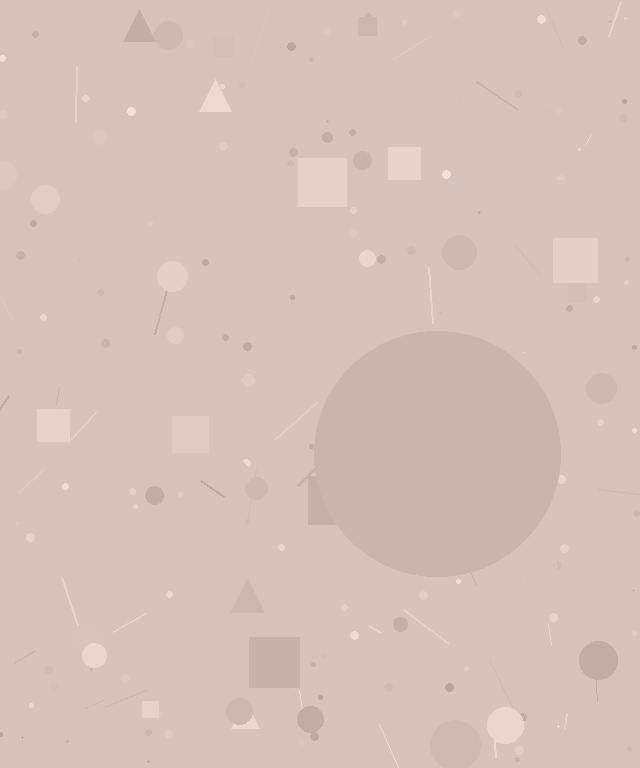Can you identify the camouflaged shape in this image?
The camouflaged shape is a circle.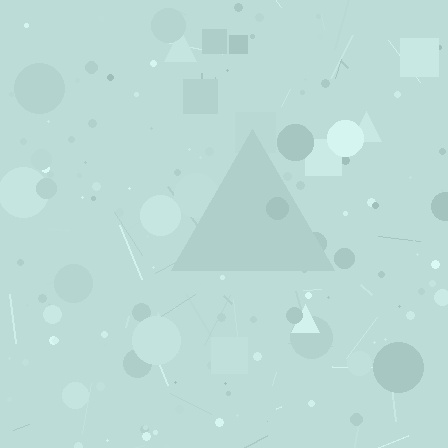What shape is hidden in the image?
A triangle is hidden in the image.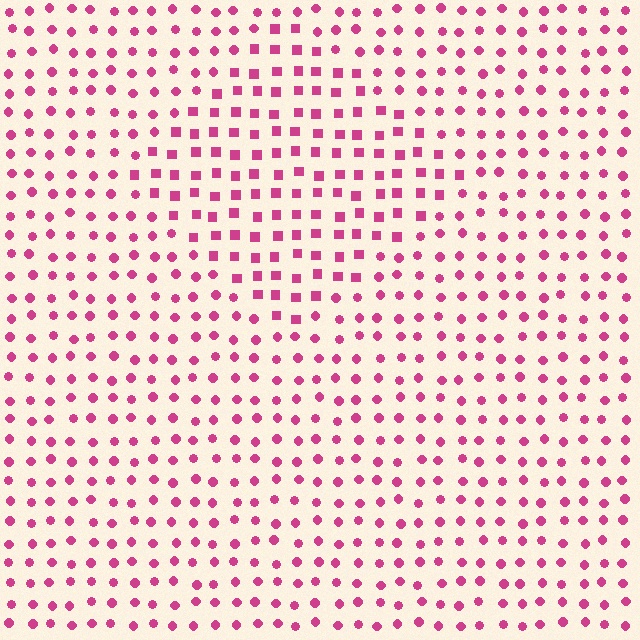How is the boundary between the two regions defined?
The boundary is defined by a change in element shape: squares inside vs. circles outside. All elements share the same color and spacing.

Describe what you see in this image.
The image is filled with small magenta elements arranged in a uniform grid. A diamond-shaped region contains squares, while the surrounding area contains circles. The boundary is defined purely by the change in element shape.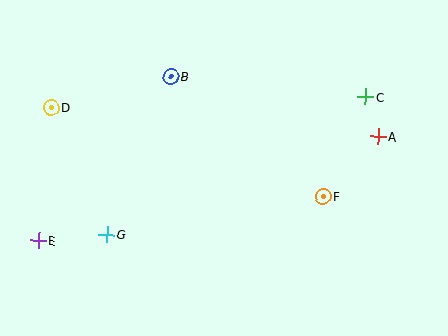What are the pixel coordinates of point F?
Point F is at (323, 196).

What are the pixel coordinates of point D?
Point D is at (51, 107).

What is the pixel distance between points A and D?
The distance between A and D is 328 pixels.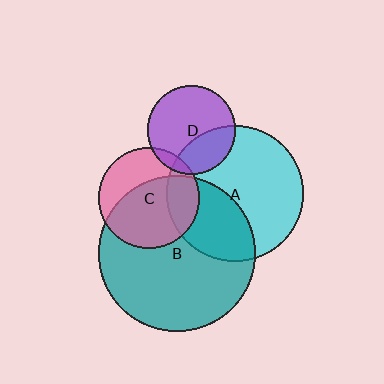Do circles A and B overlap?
Yes.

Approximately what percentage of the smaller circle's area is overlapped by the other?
Approximately 35%.